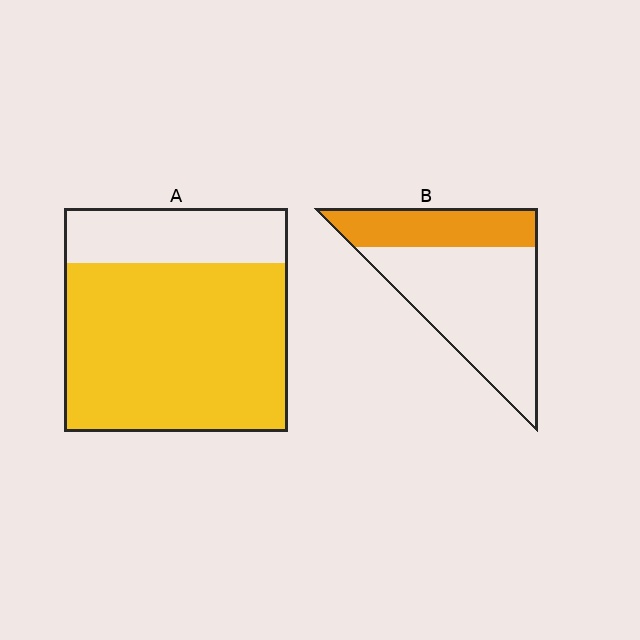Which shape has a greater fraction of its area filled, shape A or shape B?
Shape A.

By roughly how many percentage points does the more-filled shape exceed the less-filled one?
By roughly 45 percentage points (A over B).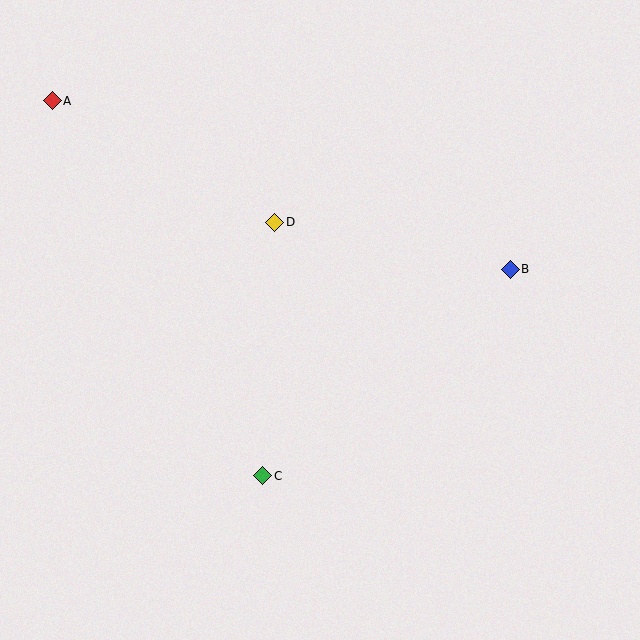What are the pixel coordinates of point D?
Point D is at (275, 222).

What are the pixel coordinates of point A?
Point A is at (52, 101).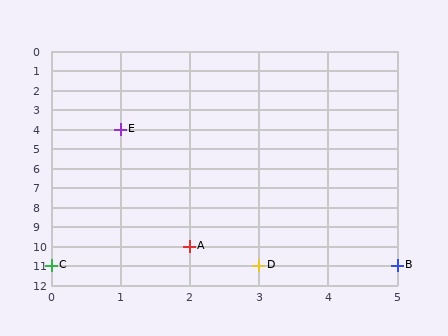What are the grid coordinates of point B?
Point B is at grid coordinates (5, 11).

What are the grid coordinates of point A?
Point A is at grid coordinates (2, 10).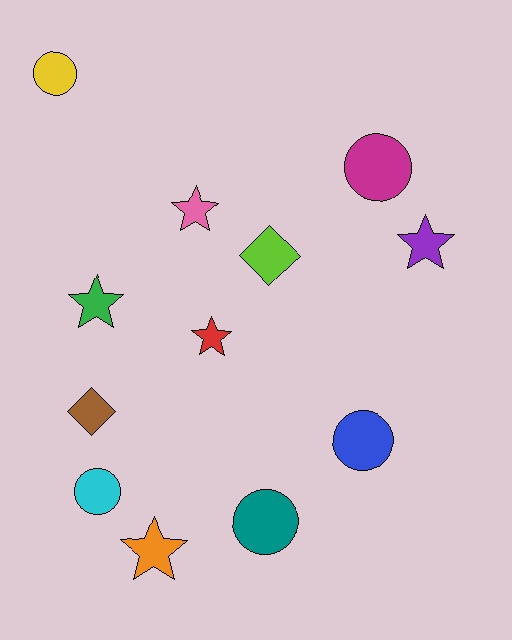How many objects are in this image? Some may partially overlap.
There are 12 objects.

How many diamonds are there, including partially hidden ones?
There are 2 diamonds.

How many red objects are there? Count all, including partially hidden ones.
There is 1 red object.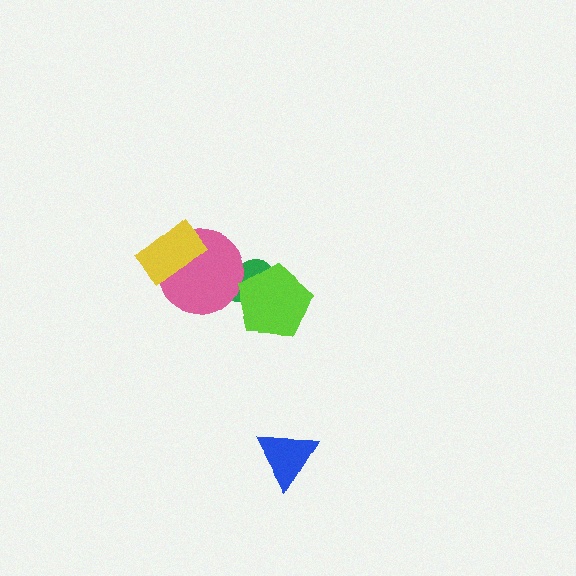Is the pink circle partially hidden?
Yes, it is partially covered by another shape.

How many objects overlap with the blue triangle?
0 objects overlap with the blue triangle.